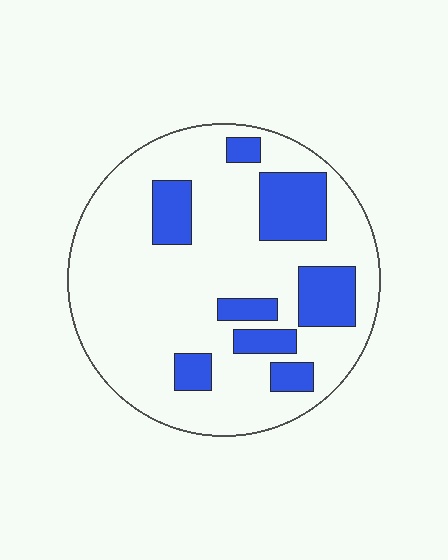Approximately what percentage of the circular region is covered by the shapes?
Approximately 25%.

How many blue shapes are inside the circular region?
8.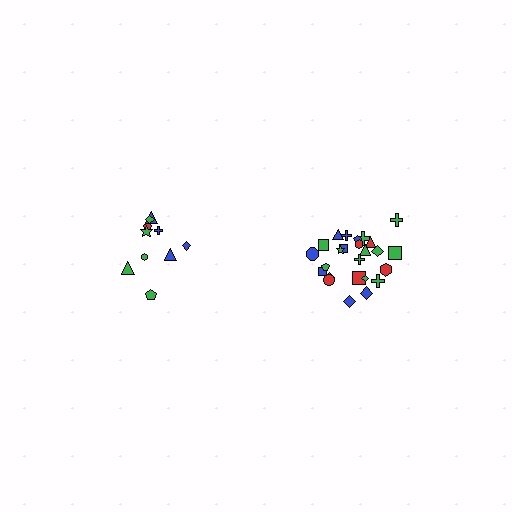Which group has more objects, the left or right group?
The right group.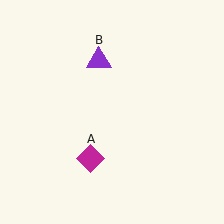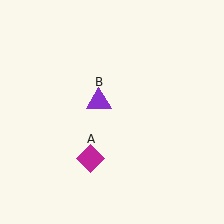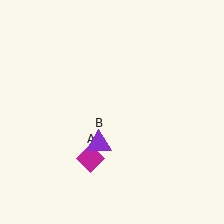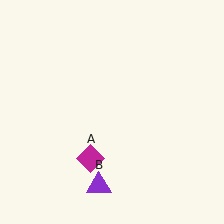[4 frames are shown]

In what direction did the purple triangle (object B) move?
The purple triangle (object B) moved down.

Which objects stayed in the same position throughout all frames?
Magenta diamond (object A) remained stationary.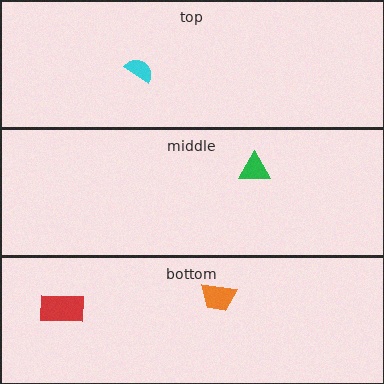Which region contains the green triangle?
The middle region.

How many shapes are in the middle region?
1.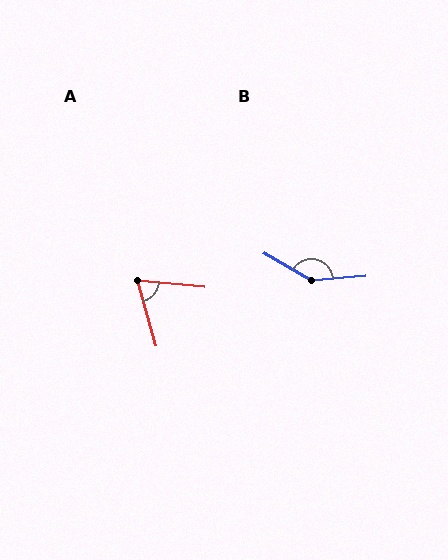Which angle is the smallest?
A, at approximately 69 degrees.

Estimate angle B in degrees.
Approximately 145 degrees.